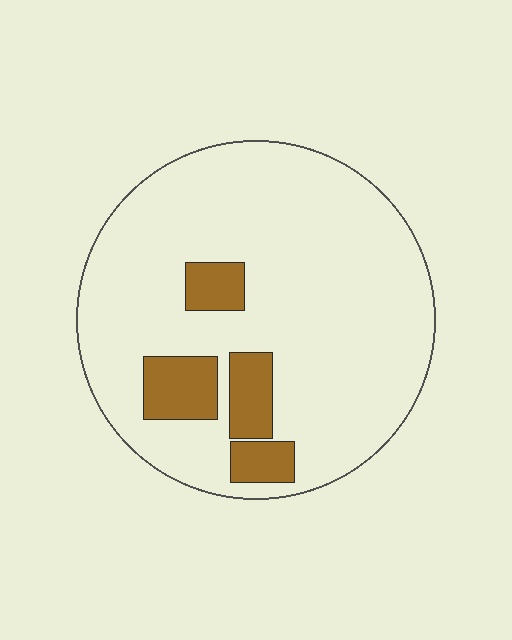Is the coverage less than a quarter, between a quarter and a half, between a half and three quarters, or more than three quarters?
Less than a quarter.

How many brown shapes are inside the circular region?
4.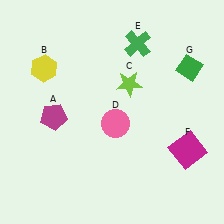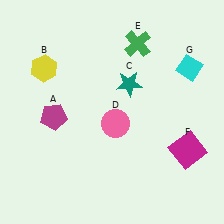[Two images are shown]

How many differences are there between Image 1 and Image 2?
There are 2 differences between the two images.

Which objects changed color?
C changed from lime to teal. G changed from green to cyan.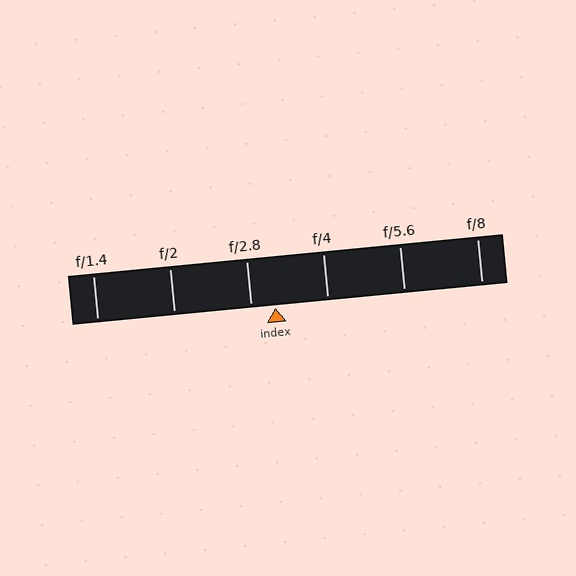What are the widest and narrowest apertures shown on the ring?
The widest aperture shown is f/1.4 and the narrowest is f/8.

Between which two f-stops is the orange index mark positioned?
The index mark is between f/2.8 and f/4.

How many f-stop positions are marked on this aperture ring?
There are 6 f-stop positions marked.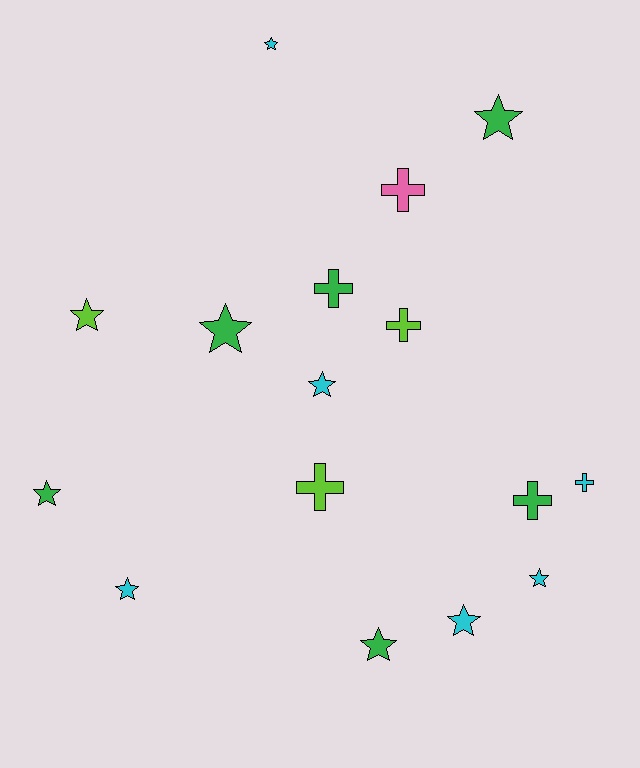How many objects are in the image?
There are 16 objects.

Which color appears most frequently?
Cyan, with 6 objects.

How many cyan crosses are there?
There is 1 cyan cross.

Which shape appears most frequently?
Star, with 10 objects.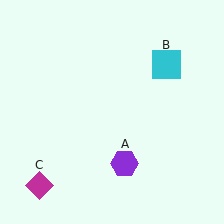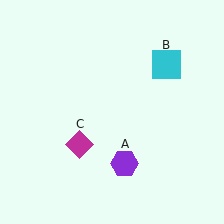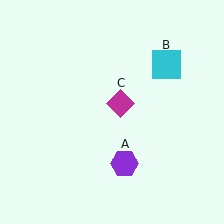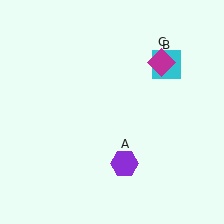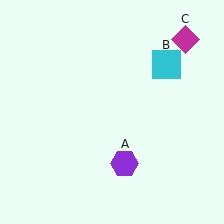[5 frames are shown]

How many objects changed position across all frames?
1 object changed position: magenta diamond (object C).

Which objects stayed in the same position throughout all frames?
Purple hexagon (object A) and cyan square (object B) remained stationary.